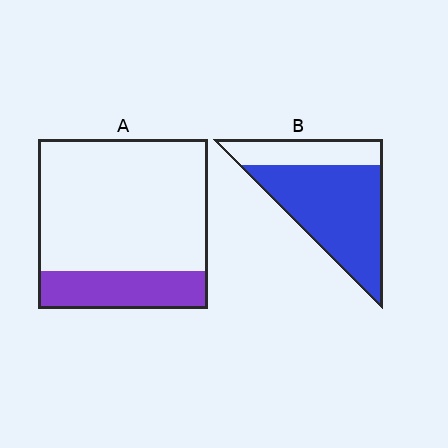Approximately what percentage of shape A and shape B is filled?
A is approximately 20% and B is approximately 70%.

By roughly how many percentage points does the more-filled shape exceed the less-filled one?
By roughly 50 percentage points (B over A).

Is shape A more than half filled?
No.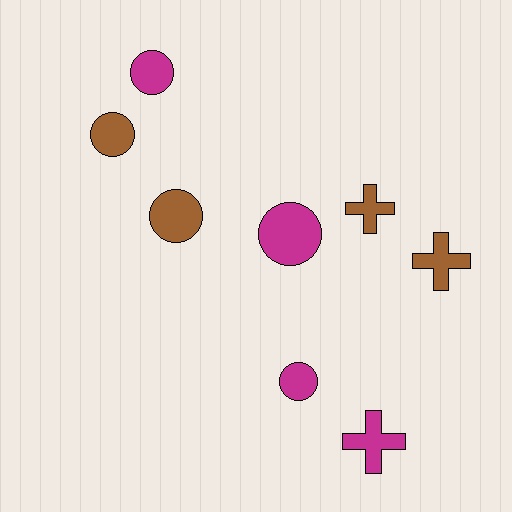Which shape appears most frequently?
Circle, with 5 objects.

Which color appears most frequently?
Magenta, with 4 objects.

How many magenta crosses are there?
There is 1 magenta cross.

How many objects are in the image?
There are 8 objects.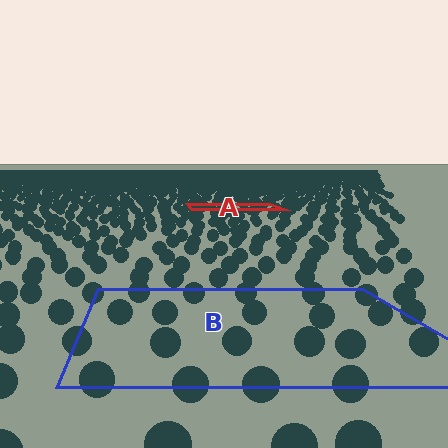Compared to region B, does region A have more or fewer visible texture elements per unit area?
Region A has more texture elements per unit area — they are packed more densely because it is farther away.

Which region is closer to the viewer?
Region B is closer. The texture elements there are larger and more spread out.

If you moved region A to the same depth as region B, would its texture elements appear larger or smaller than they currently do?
They would appear larger. At a closer depth, the same texture elements are projected at a bigger on-screen size.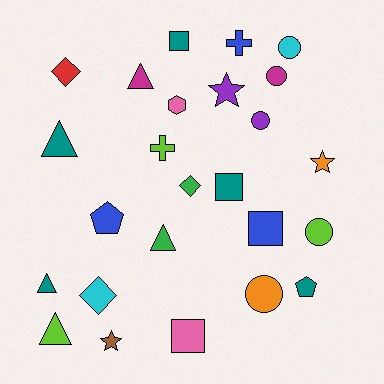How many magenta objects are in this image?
There are 2 magenta objects.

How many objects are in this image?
There are 25 objects.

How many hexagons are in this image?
There is 1 hexagon.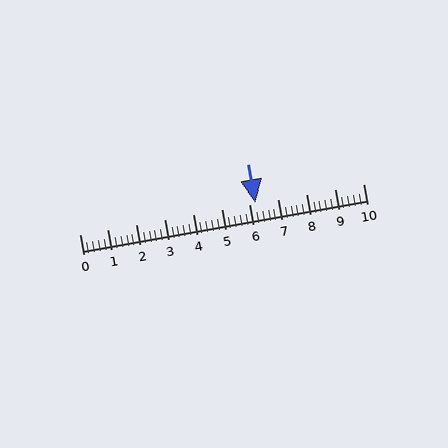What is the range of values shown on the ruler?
The ruler shows values from 0 to 10.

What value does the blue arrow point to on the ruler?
The blue arrow points to approximately 6.2.